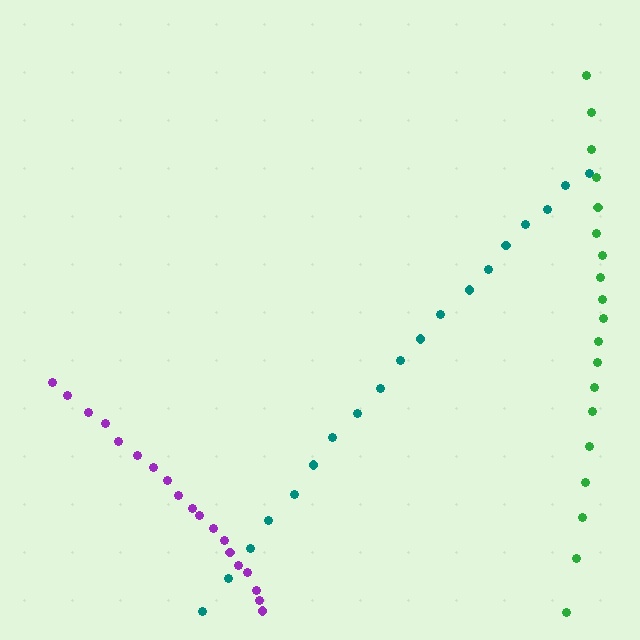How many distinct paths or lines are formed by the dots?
There are 3 distinct paths.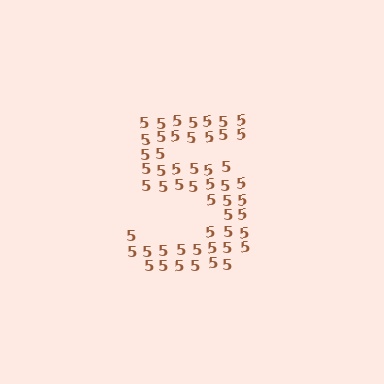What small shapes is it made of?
It is made of small digit 5's.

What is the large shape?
The large shape is the digit 5.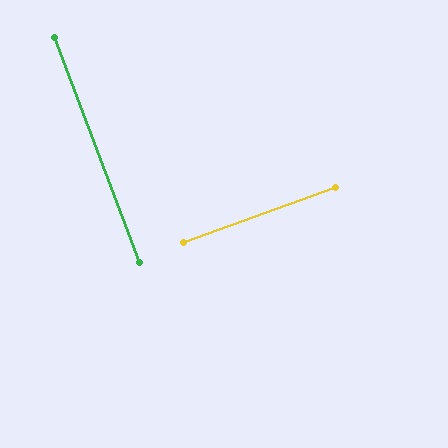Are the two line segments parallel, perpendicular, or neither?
Perpendicular — they meet at approximately 89°.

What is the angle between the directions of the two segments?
Approximately 89 degrees.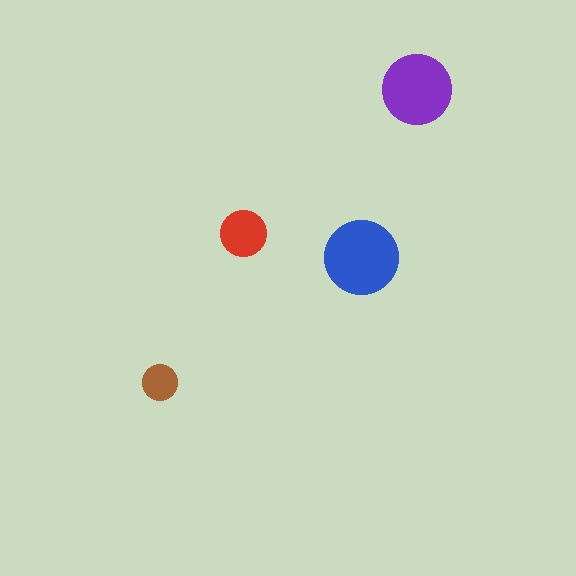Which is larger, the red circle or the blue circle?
The blue one.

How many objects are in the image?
There are 4 objects in the image.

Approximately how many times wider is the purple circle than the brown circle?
About 2 times wider.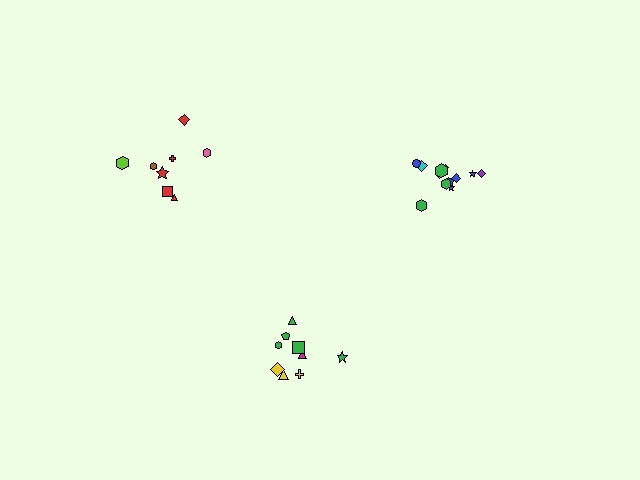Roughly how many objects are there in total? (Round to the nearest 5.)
Roughly 30 objects in total.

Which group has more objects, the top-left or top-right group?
The top-right group.